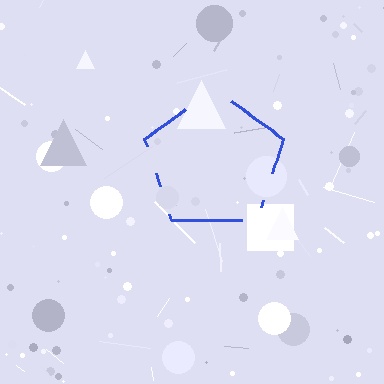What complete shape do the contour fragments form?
The contour fragments form a pentagon.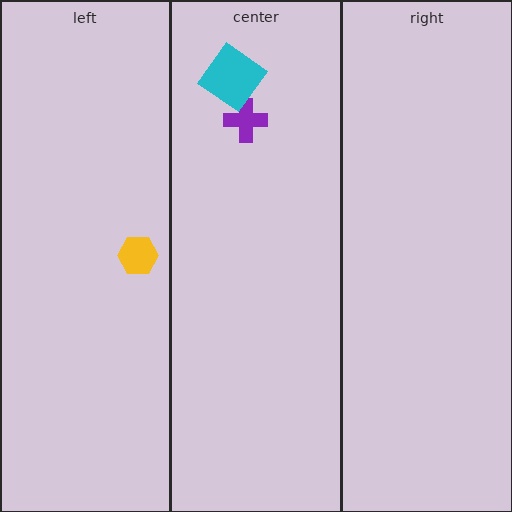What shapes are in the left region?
The yellow hexagon.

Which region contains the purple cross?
The center region.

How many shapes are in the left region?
1.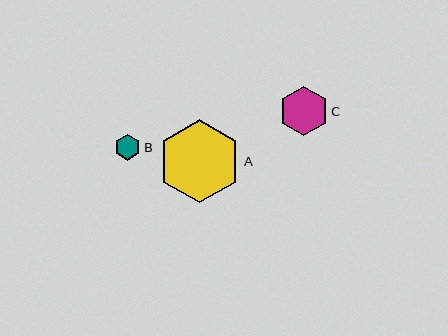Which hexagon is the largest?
Hexagon A is the largest with a size of approximately 83 pixels.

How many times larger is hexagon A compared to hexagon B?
Hexagon A is approximately 3.2 times the size of hexagon B.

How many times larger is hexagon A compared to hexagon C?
Hexagon A is approximately 1.7 times the size of hexagon C.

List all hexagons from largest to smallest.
From largest to smallest: A, C, B.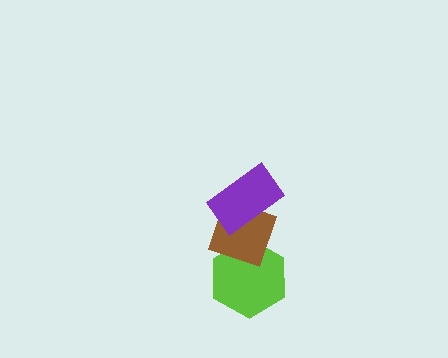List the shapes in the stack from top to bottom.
From top to bottom: the purple rectangle, the brown diamond, the lime hexagon.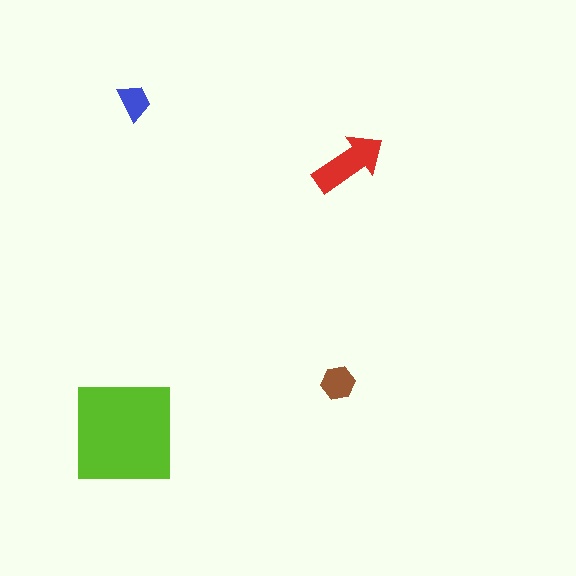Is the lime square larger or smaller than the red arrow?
Larger.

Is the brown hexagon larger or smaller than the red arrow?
Smaller.